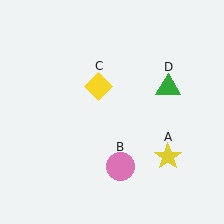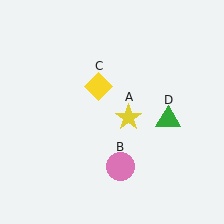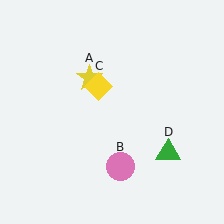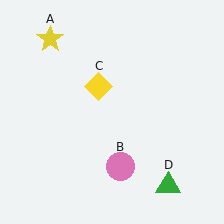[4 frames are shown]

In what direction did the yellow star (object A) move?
The yellow star (object A) moved up and to the left.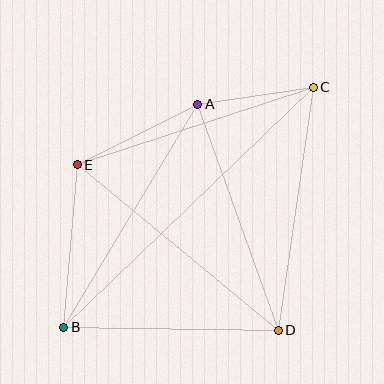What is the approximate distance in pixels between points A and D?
The distance between A and D is approximately 240 pixels.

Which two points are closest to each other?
Points A and C are closest to each other.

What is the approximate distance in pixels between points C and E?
The distance between C and E is approximately 248 pixels.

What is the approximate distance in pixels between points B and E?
The distance between B and E is approximately 163 pixels.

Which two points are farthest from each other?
Points B and C are farthest from each other.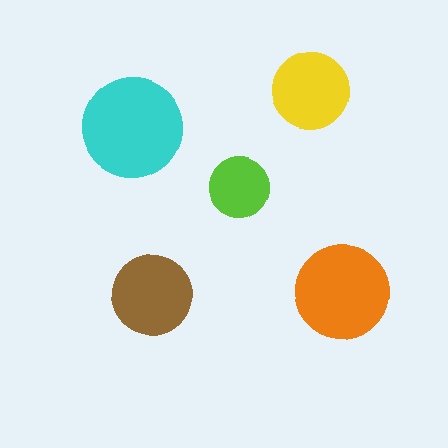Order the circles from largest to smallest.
the cyan one, the orange one, the brown one, the yellow one, the lime one.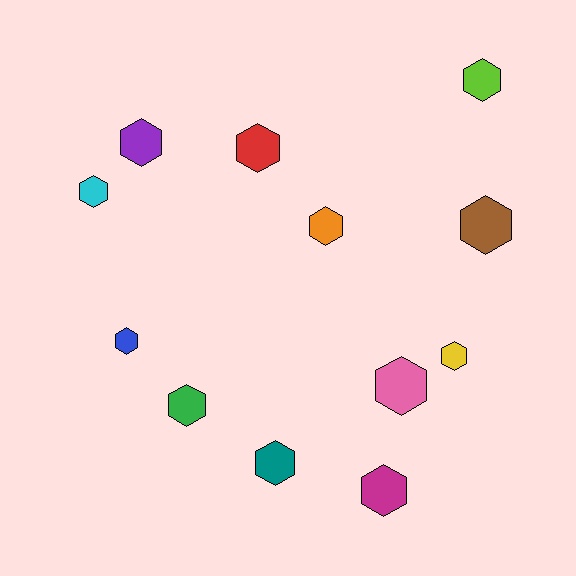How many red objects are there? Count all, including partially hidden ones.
There is 1 red object.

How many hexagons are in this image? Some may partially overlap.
There are 12 hexagons.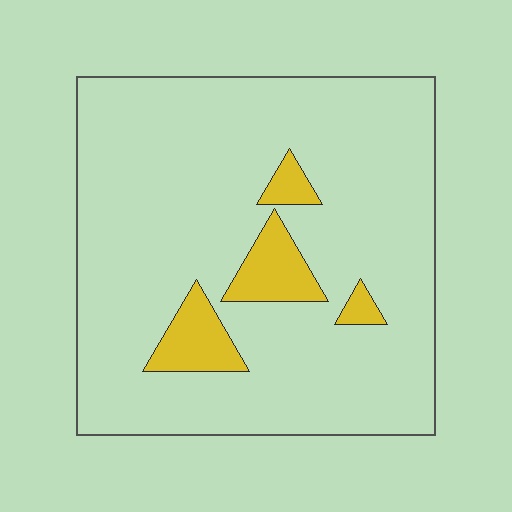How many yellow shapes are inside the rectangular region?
4.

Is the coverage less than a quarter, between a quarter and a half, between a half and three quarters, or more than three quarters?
Less than a quarter.